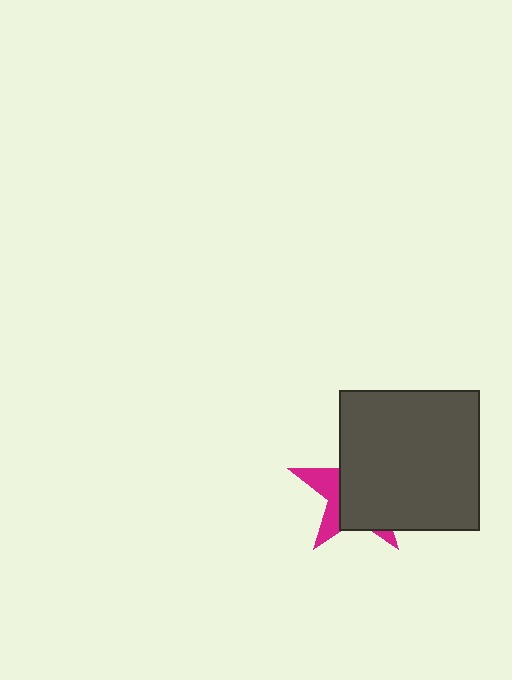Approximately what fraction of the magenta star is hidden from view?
Roughly 69% of the magenta star is hidden behind the dark gray square.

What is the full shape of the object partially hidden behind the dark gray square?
The partially hidden object is a magenta star.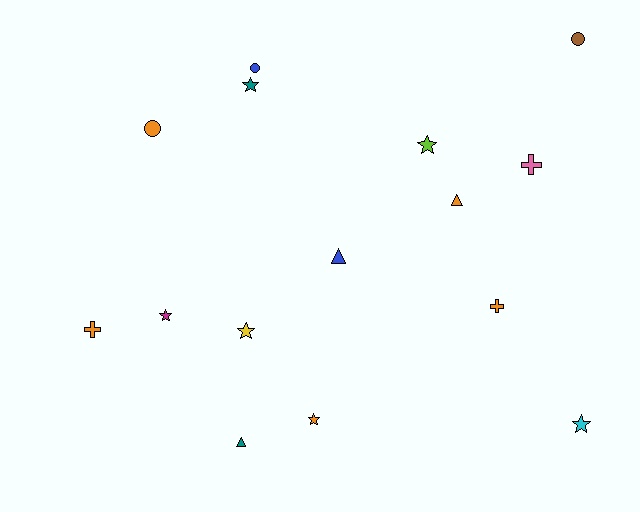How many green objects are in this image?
There are no green objects.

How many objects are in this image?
There are 15 objects.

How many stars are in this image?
There are 6 stars.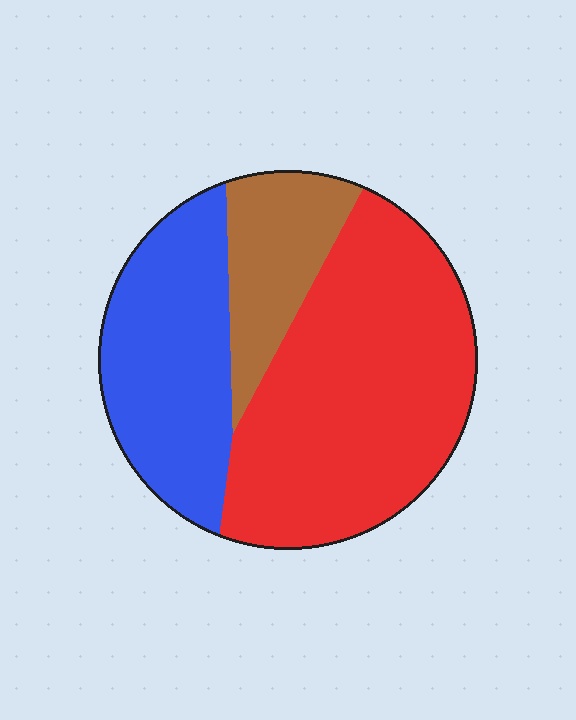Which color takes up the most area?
Red, at roughly 55%.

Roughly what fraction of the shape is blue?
Blue covers roughly 30% of the shape.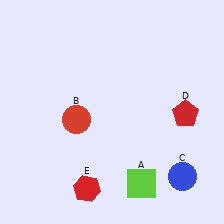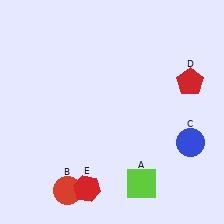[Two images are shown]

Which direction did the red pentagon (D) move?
The red pentagon (D) moved up.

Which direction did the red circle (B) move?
The red circle (B) moved down.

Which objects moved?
The objects that moved are: the red circle (B), the blue circle (C), the red pentagon (D).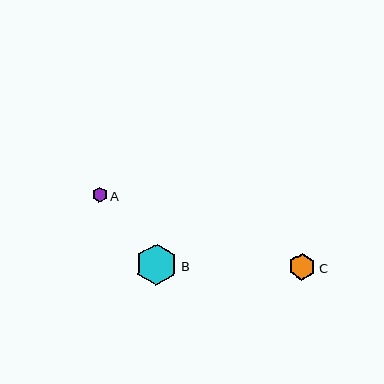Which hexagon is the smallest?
Hexagon A is the smallest with a size of approximately 15 pixels.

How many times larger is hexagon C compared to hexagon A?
Hexagon C is approximately 1.7 times the size of hexagon A.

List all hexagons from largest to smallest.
From largest to smallest: B, C, A.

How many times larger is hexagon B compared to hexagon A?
Hexagon B is approximately 2.7 times the size of hexagon A.